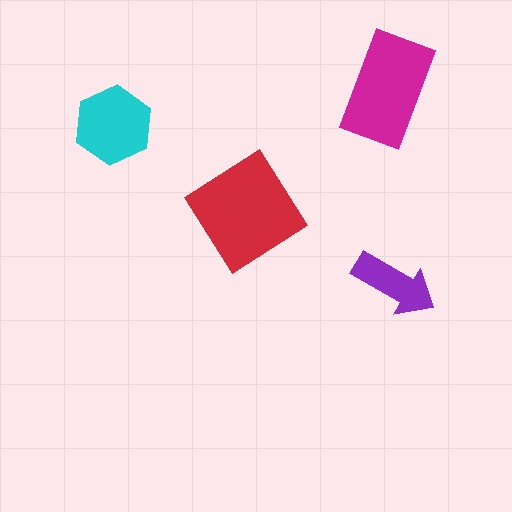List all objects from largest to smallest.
The red diamond, the magenta rectangle, the cyan hexagon, the purple arrow.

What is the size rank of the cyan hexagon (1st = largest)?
3rd.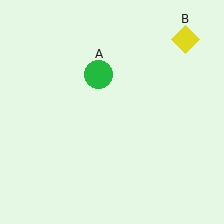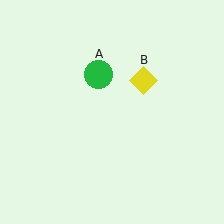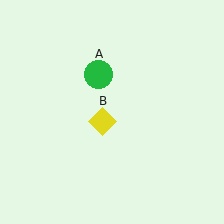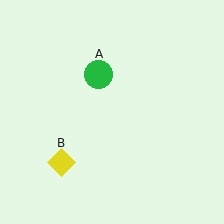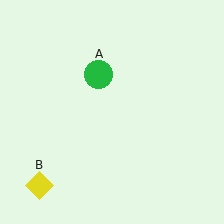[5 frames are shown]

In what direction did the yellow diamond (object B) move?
The yellow diamond (object B) moved down and to the left.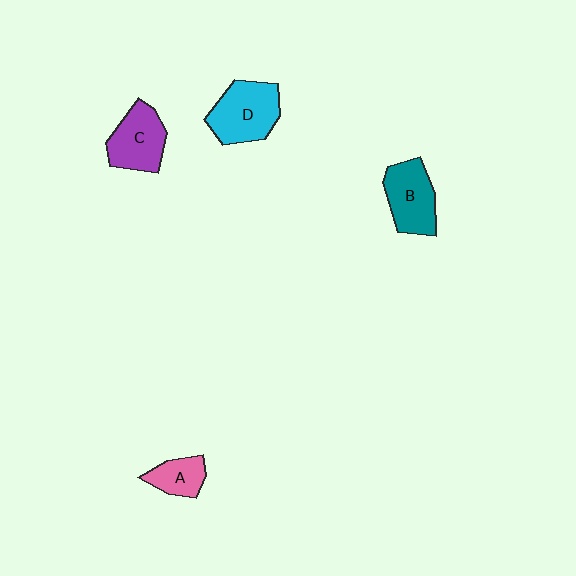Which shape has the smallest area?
Shape A (pink).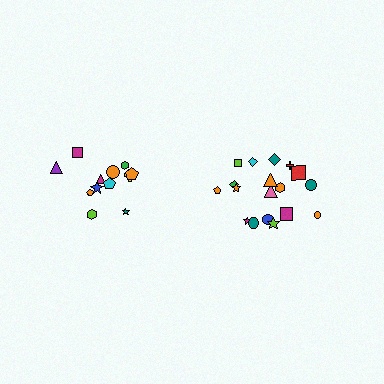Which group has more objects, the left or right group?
The right group.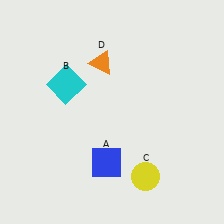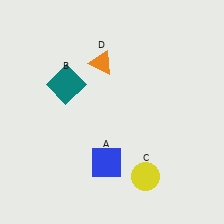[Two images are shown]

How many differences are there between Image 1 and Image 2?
There is 1 difference between the two images.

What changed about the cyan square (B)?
In Image 1, B is cyan. In Image 2, it changed to teal.